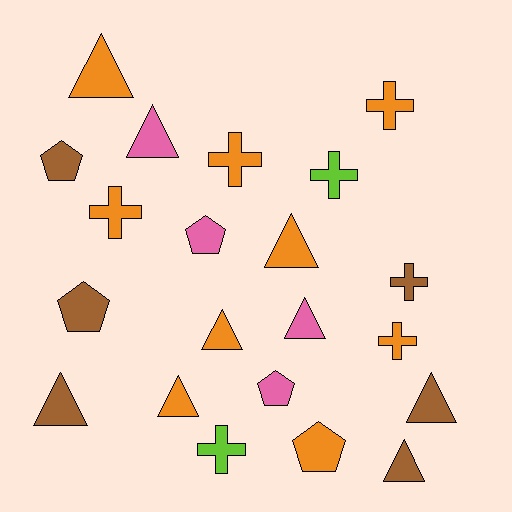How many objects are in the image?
There are 21 objects.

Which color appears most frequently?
Orange, with 9 objects.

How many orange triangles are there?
There are 4 orange triangles.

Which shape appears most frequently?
Triangle, with 9 objects.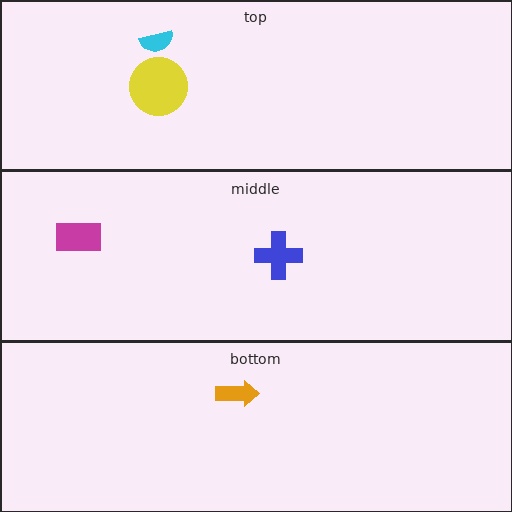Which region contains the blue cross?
The middle region.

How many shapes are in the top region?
2.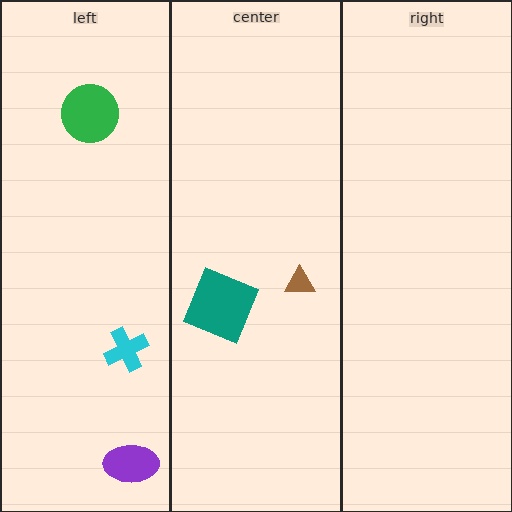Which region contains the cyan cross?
The left region.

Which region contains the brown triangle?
The center region.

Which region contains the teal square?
The center region.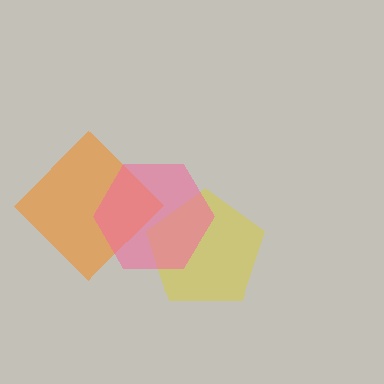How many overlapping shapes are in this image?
There are 3 overlapping shapes in the image.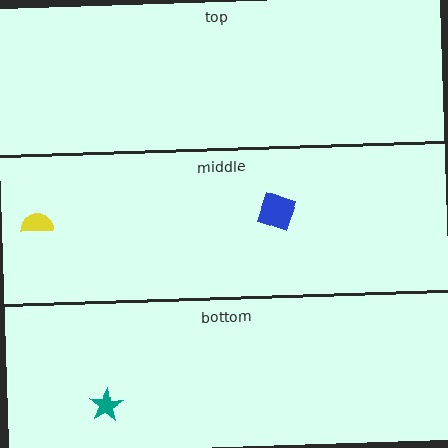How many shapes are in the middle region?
2.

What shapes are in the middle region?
The blue diamond, the yellow semicircle.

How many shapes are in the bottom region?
1.